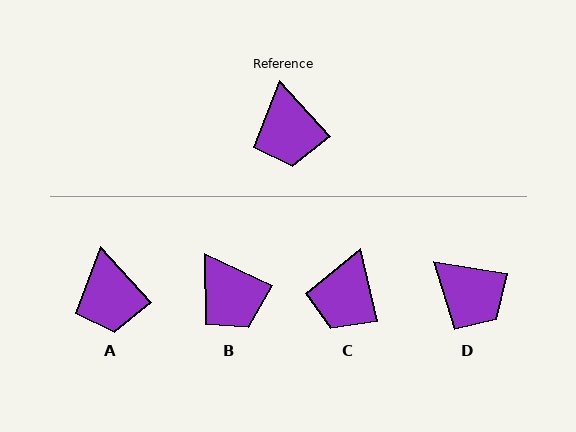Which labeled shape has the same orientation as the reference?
A.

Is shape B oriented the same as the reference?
No, it is off by about 22 degrees.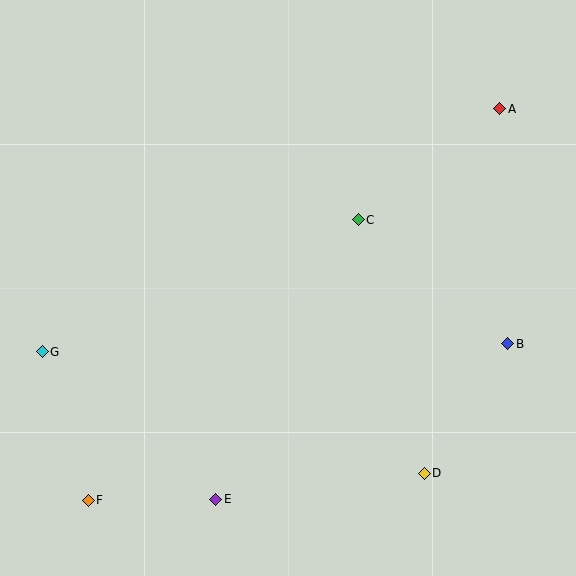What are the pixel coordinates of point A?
Point A is at (500, 109).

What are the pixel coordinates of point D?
Point D is at (424, 473).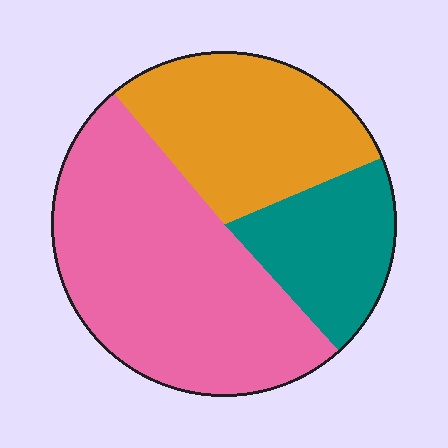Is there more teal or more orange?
Orange.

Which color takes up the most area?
Pink, at roughly 50%.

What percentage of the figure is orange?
Orange covers around 30% of the figure.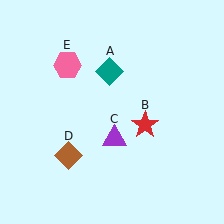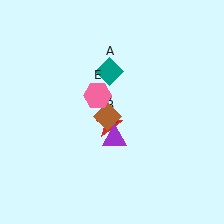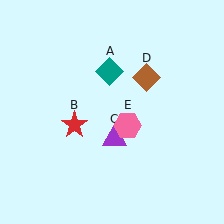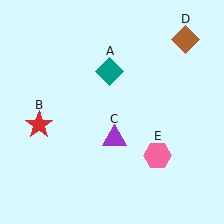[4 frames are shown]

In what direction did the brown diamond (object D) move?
The brown diamond (object D) moved up and to the right.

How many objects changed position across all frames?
3 objects changed position: red star (object B), brown diamond (object D), pink hexagon (object E).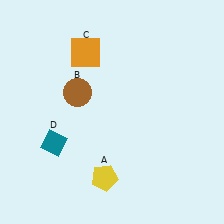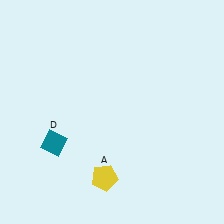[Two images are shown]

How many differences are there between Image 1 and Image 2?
There are 2 differences between the two images.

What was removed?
The orange square (C), the brown circle (B) were removed in Image 2.